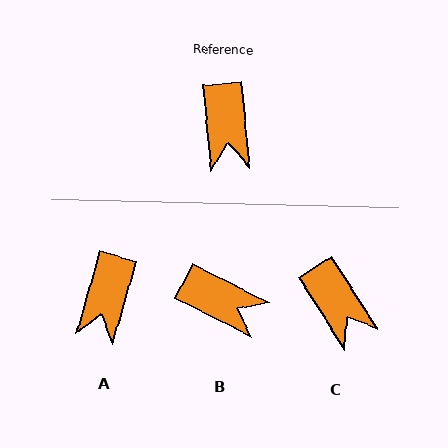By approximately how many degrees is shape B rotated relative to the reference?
Approximately 58 degrees counter-clockwise.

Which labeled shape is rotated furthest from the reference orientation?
B, about 58 degrees away.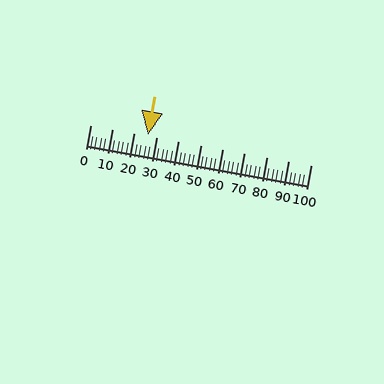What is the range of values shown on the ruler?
The ruler shows values from 0 to 100.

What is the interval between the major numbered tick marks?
The major tick marks are spaced 10 units apart.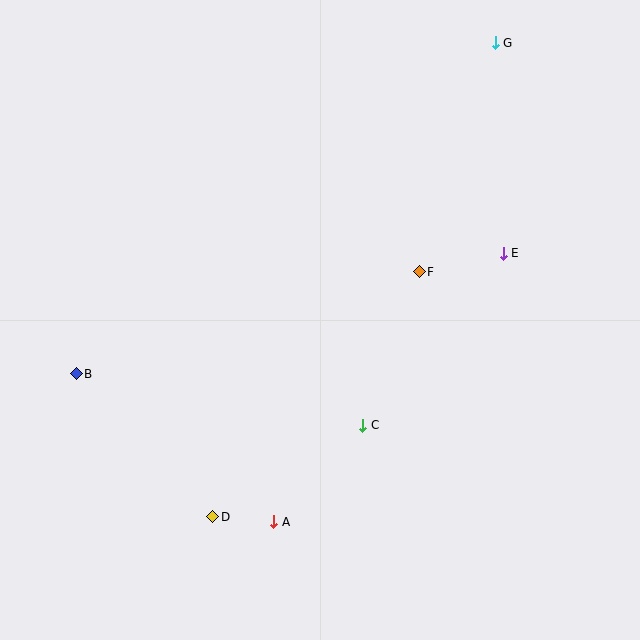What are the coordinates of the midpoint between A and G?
The midpoint between A and G is at (384, 282).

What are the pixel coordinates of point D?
Point D is at (213, 517).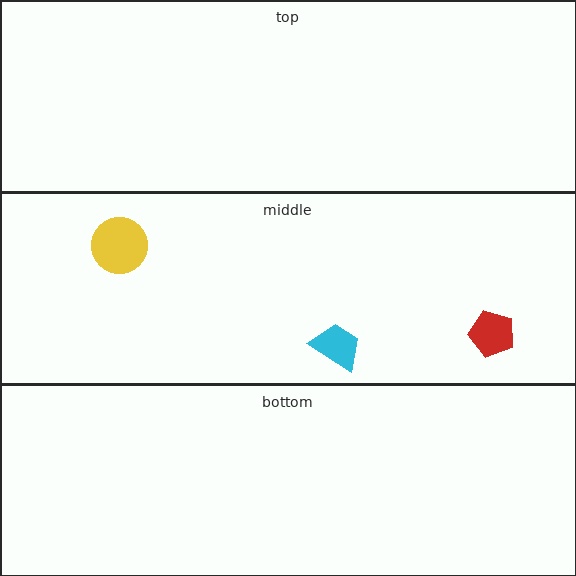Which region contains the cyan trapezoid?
The middle region.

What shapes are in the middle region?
The yellow circle, the red pentagon, the cyan trapezoid.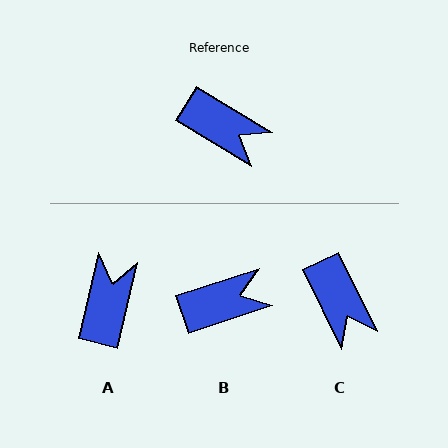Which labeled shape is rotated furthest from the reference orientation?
A, about 107 degrees away.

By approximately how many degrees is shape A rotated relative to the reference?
Approximately 107 degrees counter-clockwise.